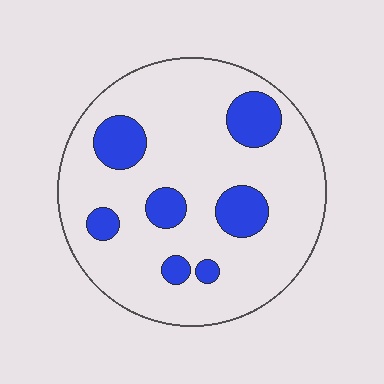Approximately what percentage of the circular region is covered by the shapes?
Approximately 20%.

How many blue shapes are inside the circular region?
7.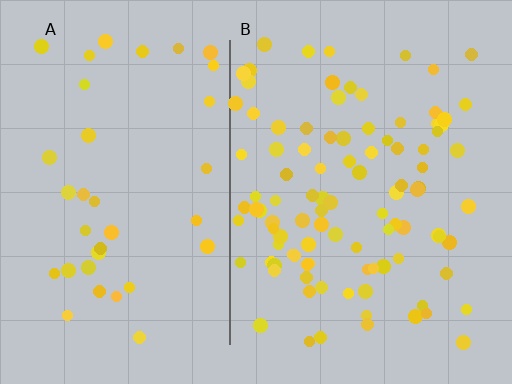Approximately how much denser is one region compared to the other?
Approximately 2.7× — region B over region A.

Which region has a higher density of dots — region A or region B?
B (the right).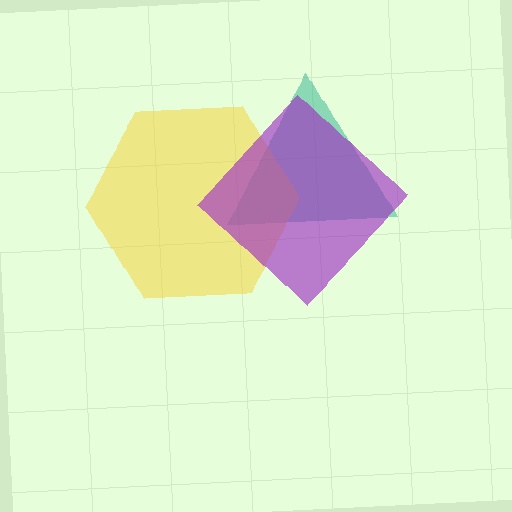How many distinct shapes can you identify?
There are 3 distinct shapes: a teal triangle, a yellow hexagon, a purple diamond.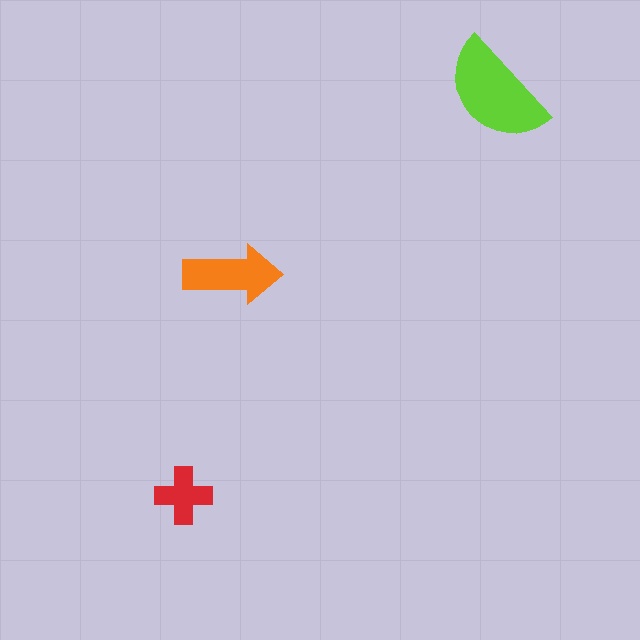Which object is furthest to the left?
The red cross is leftmost.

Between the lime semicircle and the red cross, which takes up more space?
The lime semicircle.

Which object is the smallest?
The red cross.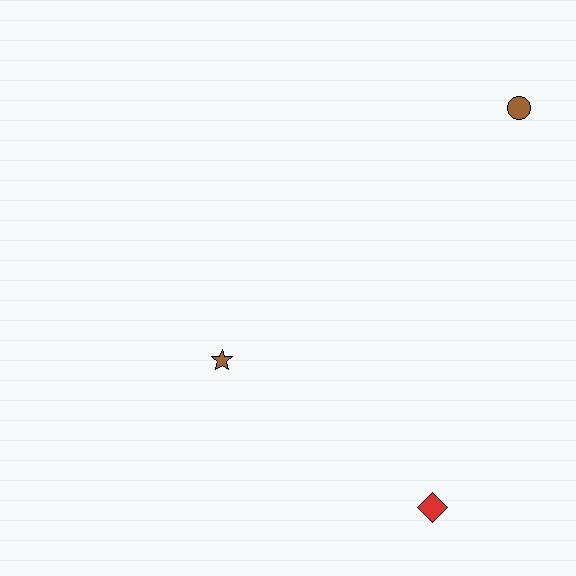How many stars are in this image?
There is 1 star.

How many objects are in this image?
There are 3 objects.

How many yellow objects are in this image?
There are no yellow objects.